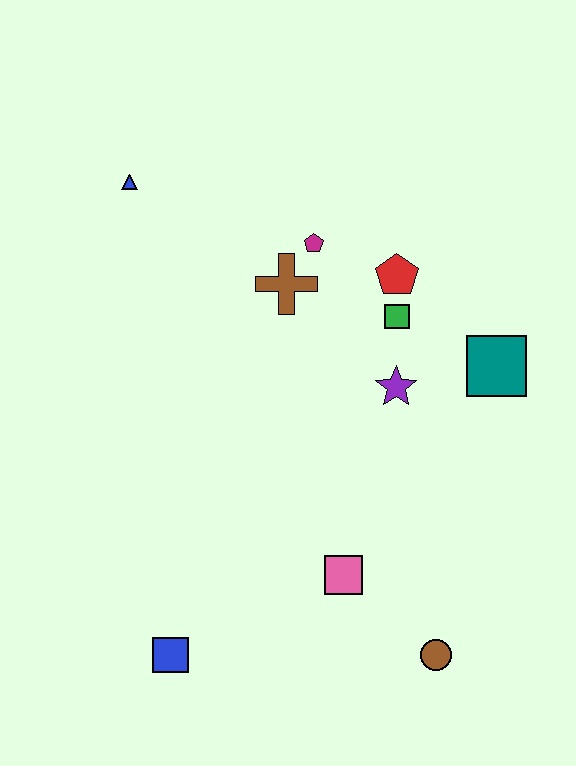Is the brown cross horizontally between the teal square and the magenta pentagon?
No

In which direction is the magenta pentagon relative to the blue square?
The magenta pentagon is above the blue square.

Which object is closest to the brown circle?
The pink square is closest to the brown circle.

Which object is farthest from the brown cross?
The brown circle is farthest from the brown cross.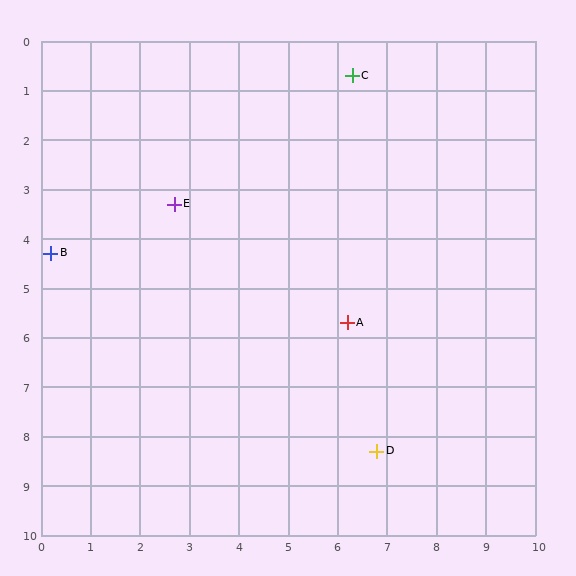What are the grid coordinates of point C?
Point C is at approximately (6.3, 0.7).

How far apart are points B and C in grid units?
Points B and C are about 7.1 grid units apart.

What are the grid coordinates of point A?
Point A is at approximately (6.2, 5.7).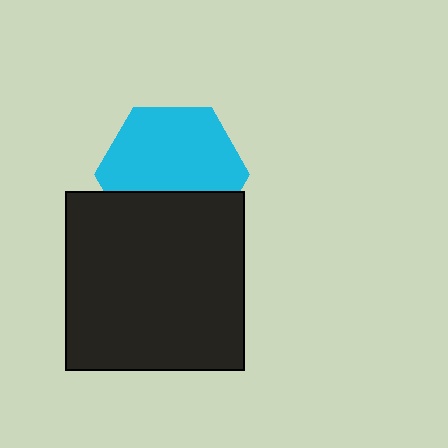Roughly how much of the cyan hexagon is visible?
Most of it is visible (roughly 66%).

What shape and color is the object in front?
The object in front is a black square.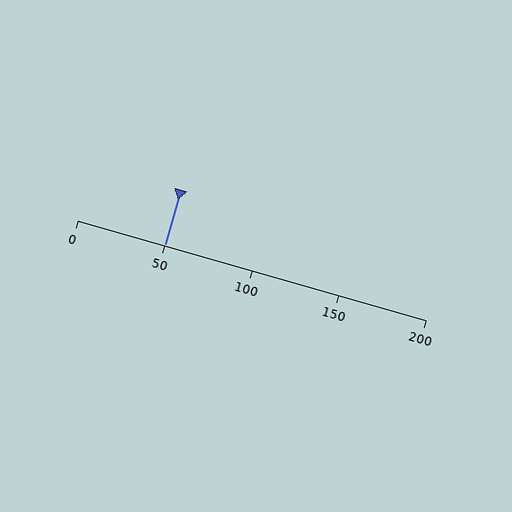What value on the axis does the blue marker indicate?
The marker indicates approximately 50.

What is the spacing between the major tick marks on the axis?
The major ticks are spaced 50 apart.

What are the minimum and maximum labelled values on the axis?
The axis runs from 0 to 200.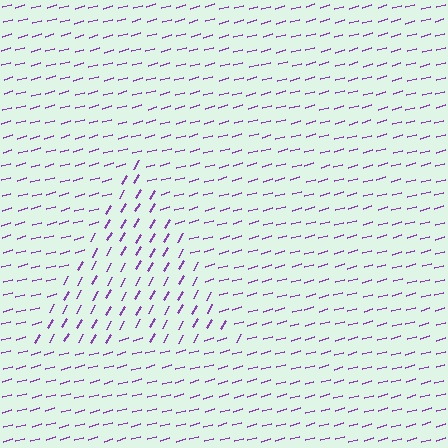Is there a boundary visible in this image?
Yes, there is a texture boundary formed by a change in line orientation.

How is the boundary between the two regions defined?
The boundary is defined purely by a change in line orientation (approximately 45 degrees difference). All lines are the same color and thickness.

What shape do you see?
I see a triangle.